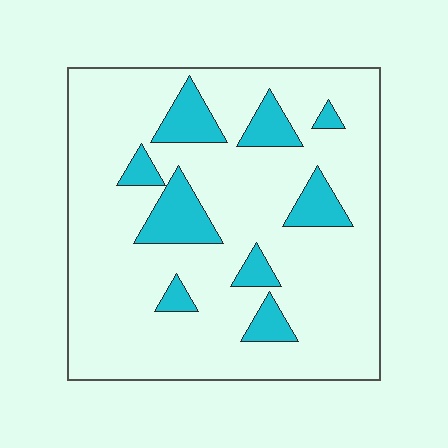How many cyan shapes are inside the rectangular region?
9.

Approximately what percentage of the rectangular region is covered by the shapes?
Approximately 15%.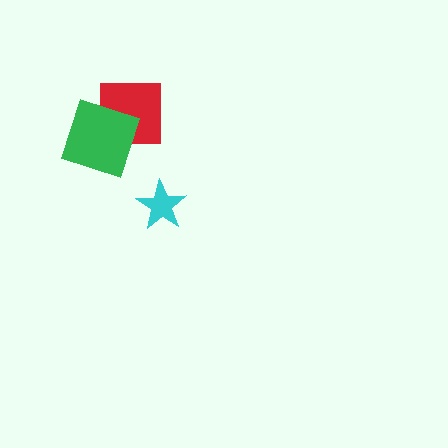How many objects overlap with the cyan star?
0 objects overlap with the cyan star.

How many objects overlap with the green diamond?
1 object overlaps with the green diamond.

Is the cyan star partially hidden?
No, no other shape covers it.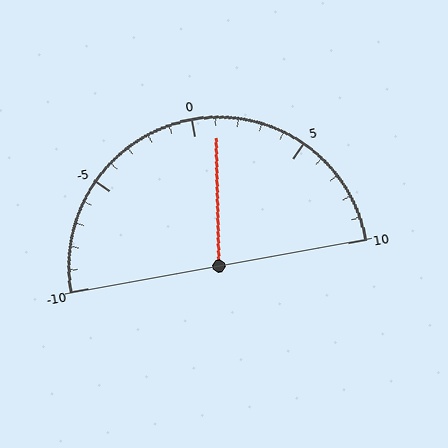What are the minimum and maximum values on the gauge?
The gauge ranges from -10 to 10.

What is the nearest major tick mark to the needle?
The nearest major tick mark is 0.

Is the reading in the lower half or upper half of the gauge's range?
The reading is in the upper half of the range (-10 to 10).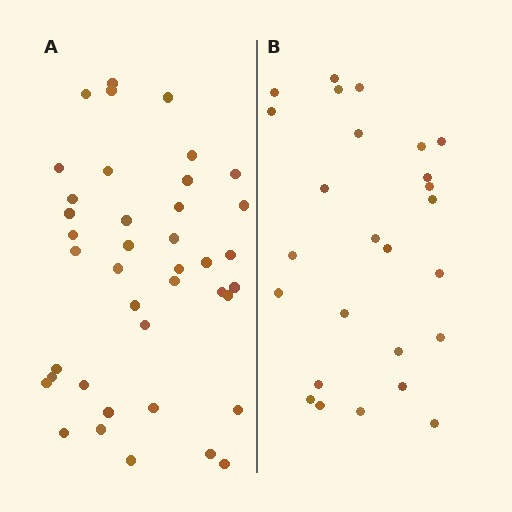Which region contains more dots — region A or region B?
Region A (the left region) has more dots.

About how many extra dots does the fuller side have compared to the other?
Region A has approximately 15 more dots than region B.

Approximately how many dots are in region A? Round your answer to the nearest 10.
About 40 dots.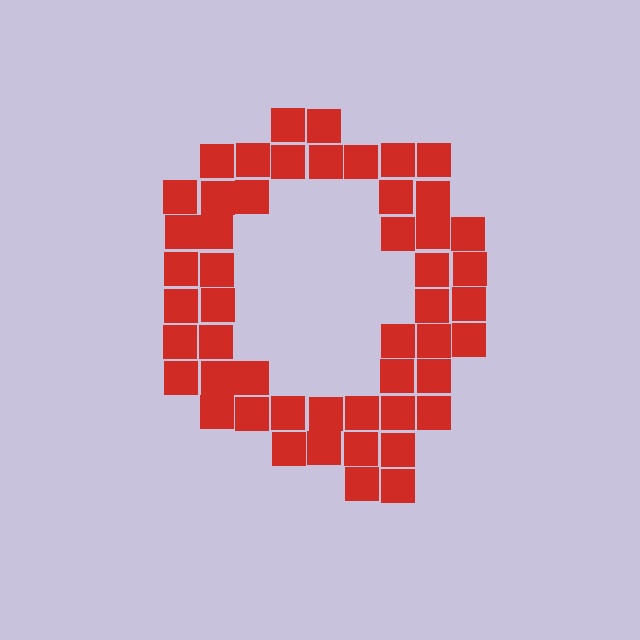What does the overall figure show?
The overall figure shows the letter Q.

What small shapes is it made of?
It is made of small squares.